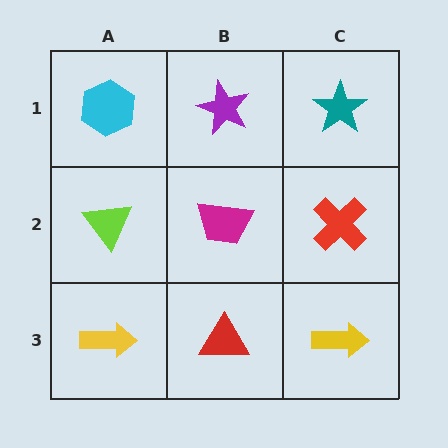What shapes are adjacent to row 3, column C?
A red cross (row 2, column C), a red triangle (row 3, column B).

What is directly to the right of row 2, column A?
A magenta trapezoid.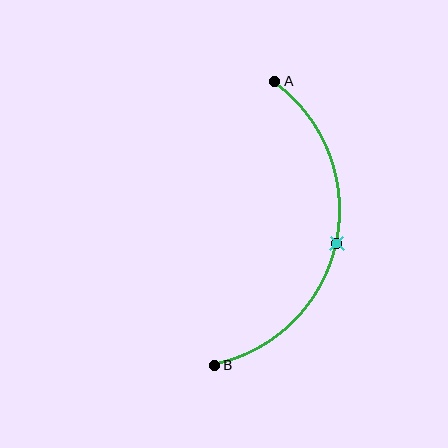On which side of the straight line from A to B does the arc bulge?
The arc bulges to the right of the straight line connecting A and B.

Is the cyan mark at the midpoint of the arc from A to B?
Yes. The cyan mark lies on the arc at equal arc-length from both A and B — it is the arc midpoint.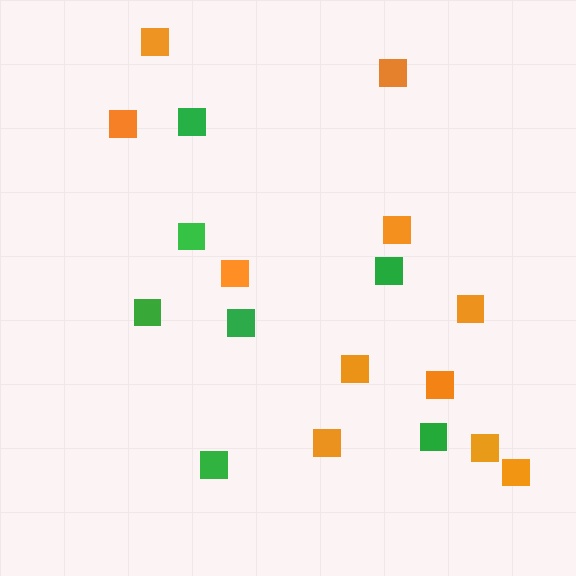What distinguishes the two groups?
There are 2 groups: one group of green squares (7) and one group of orange squares (11).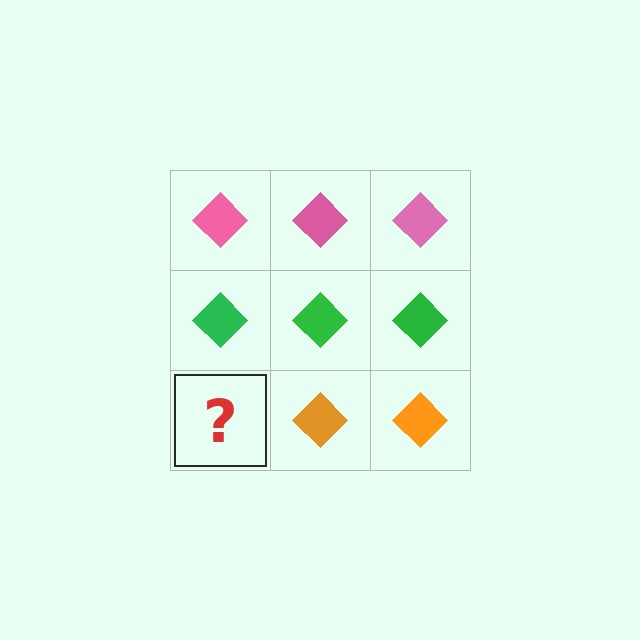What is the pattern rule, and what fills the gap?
The rule is that each row has a consistent color. The gap should be filled with an orange diamond.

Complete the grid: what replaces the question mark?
The question mark should be replaced with an orange diamond.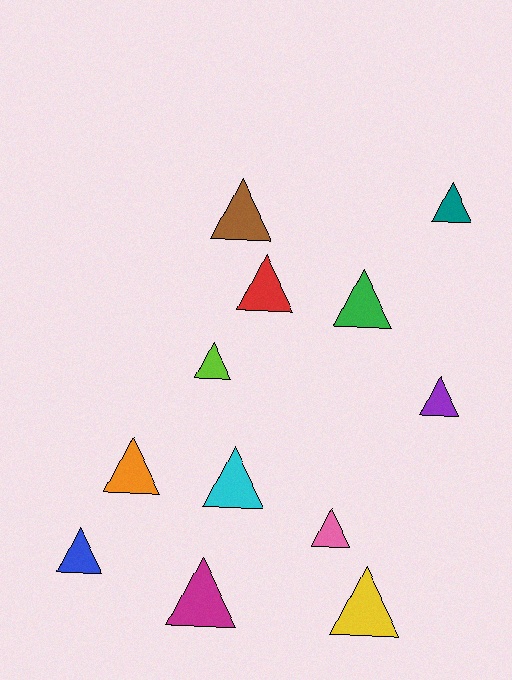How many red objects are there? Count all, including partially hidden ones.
There is 1 red object.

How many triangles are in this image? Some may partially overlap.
There are 12 triangles.